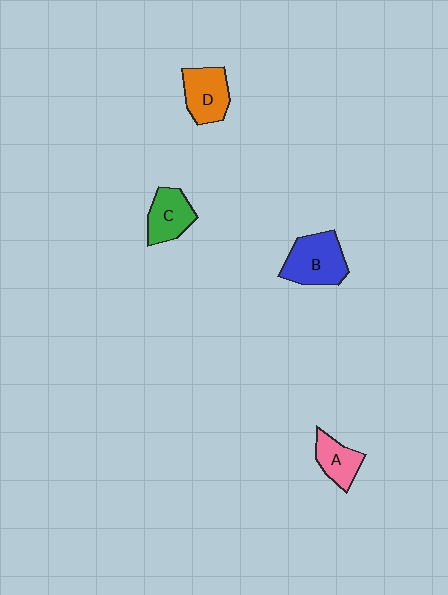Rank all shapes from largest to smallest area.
From largest to smallest: B (blue), D (orange), C (green), A (pink).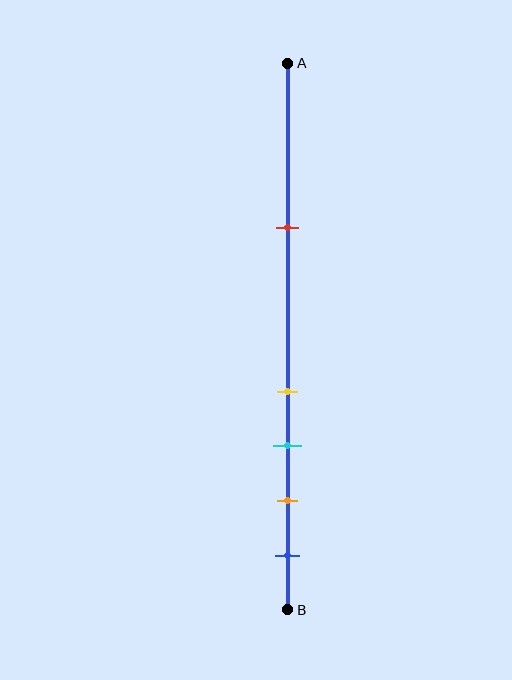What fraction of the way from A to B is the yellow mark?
The yellow mark is approximately 60% (0.6) of the way from A to B.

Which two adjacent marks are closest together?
The yellow and cyan marks are the closest adjacent pair.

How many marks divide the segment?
There are 5 marks dividing the segment.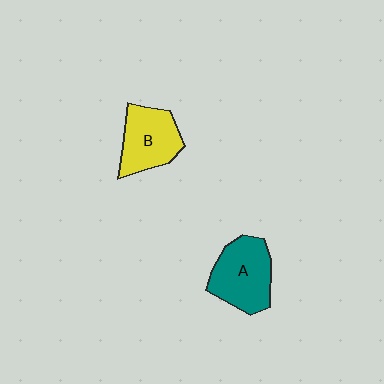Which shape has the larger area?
Shape A (teal).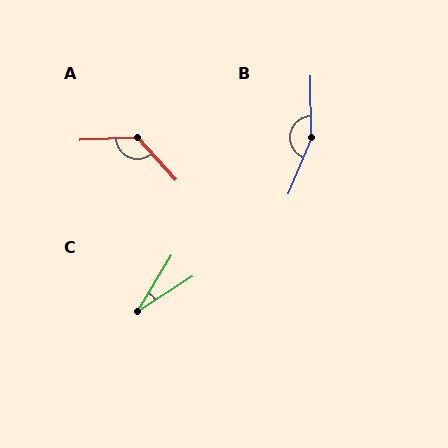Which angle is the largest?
B, at approximately 156 degrees.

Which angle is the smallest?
C, at approximately 26 degrees.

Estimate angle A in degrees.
Approximately 130 degrees.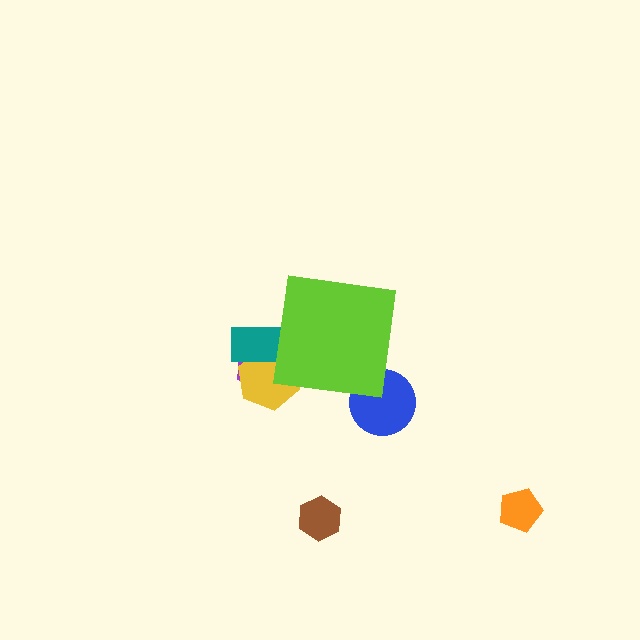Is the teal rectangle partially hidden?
Yes, the teal rectangle is partially hidden behind the lime square.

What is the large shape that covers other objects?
A lime square.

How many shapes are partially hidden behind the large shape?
4 shapes are partially hidden.